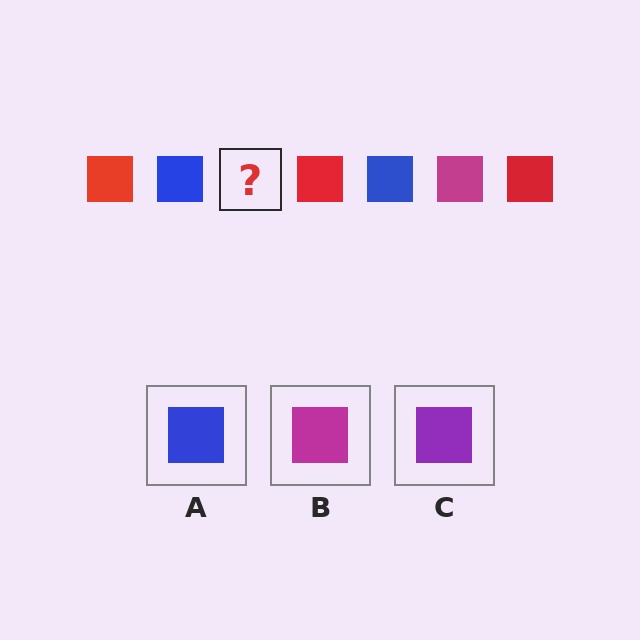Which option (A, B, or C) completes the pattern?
B.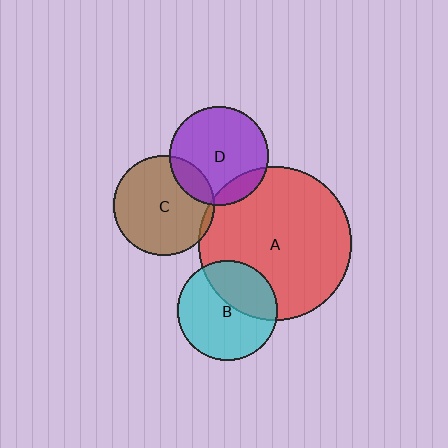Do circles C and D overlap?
Yes.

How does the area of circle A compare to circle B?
Approximately 2.3 times.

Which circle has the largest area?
Circle A (red).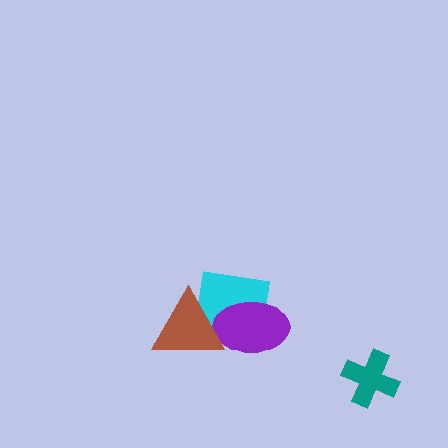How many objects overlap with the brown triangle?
2 objects overlap with the brown triangle.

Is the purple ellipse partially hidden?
Yes, it is partially covered by another shape.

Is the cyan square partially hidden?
Yes, it is partially covered by another shape.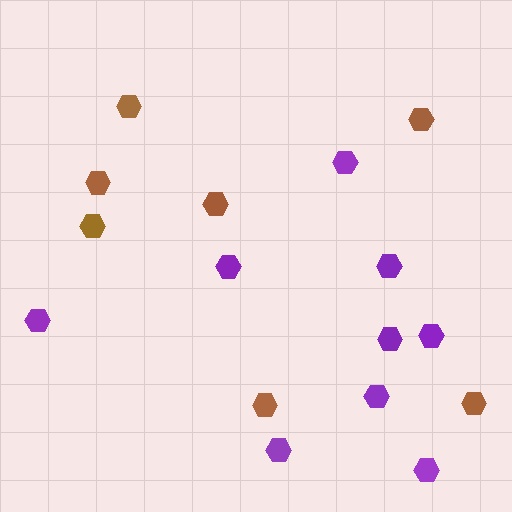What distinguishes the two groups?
There are 2 groups: one group of brown hexagons (7) and one group of purple hexagons (9).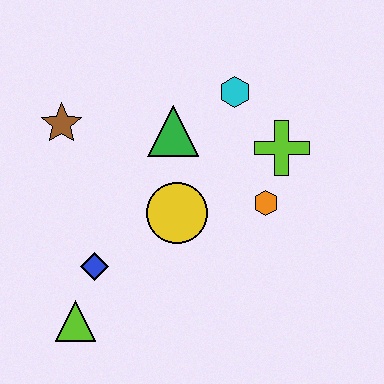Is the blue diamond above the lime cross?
No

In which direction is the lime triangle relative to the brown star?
The lime triangle is below the brown star.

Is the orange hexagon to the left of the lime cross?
Yes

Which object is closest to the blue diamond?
The lime triangle is closest to the blue diamond.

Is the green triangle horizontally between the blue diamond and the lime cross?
Yes